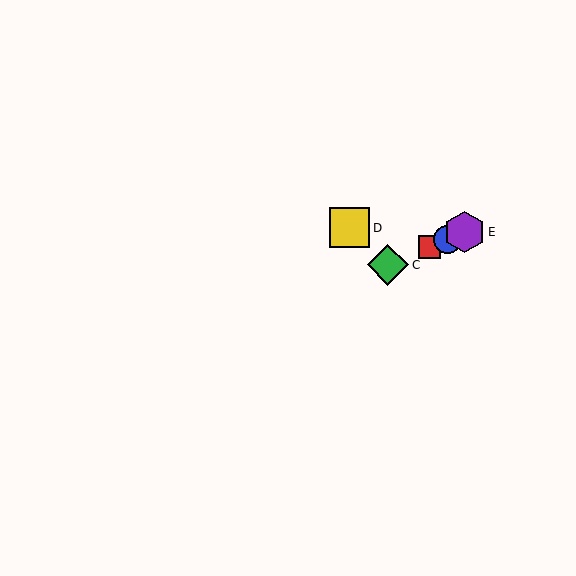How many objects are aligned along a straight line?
4 objects (A, B, C, E) are aligned along a straight line.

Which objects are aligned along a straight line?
Objects A, B, C, E are aligned along a straight line.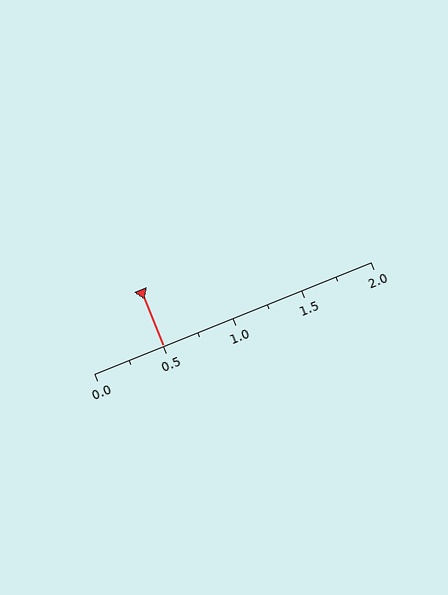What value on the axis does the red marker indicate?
The marker indicates approximately 0.5.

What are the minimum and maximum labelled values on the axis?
The axis runs from 0.0 to 2.0.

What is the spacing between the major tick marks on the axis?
The major ticks are spaced 0.5 apart.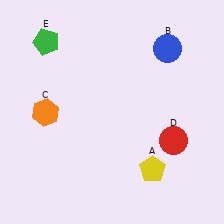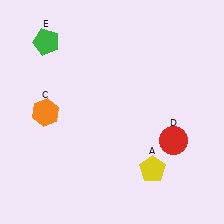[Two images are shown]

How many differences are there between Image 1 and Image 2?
There is 1 difference between the two images.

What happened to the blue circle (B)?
The blue circle (B) was removed in Image 2. It was in the top-right area of Image 1.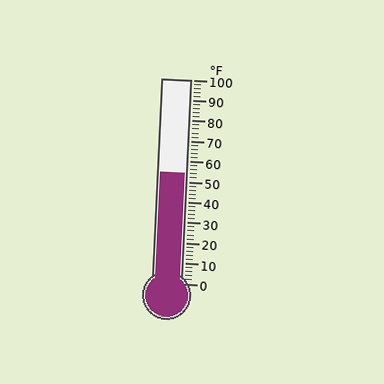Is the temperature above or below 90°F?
The temperature is below 90°F.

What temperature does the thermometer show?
The thermometer shows approximately 54°F.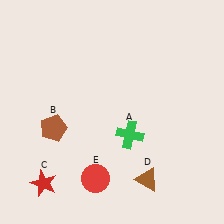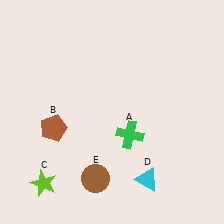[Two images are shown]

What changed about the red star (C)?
In Image 1, C is red. In Image 2, it changed to lime.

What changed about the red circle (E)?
In Image 1, E is red. In Image 2, it changed to brown.